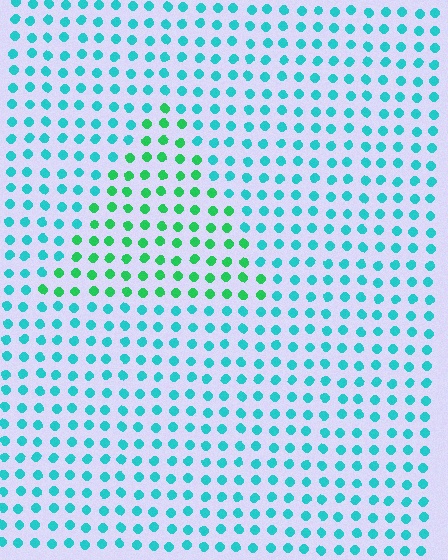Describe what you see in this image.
The image is filled with small cyan elements in a uniform arrangement. A triangle-shaped region is visible where the elements are tinted to a slightly different hue, forming a subtle color boundary.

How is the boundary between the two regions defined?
The boundary is defined purely by a slight shift in hue (about 40 degrees). Spacing, size, and orientation are identical on both sides.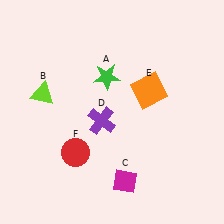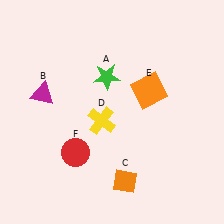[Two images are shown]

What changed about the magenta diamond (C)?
In Image 1, C is magenta. In Image 2, it changed to orange.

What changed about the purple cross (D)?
In Image 1, D is purple. In Image 2, it changed to yellow.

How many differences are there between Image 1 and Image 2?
There are 3 differences between the two images.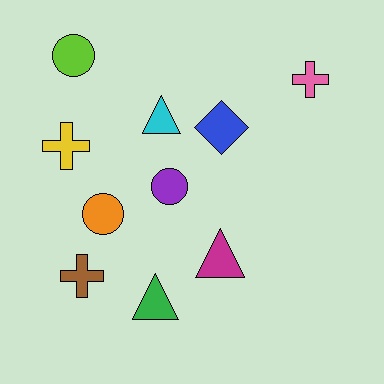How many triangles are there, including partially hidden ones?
There are 3 triangles.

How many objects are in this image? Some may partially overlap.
There are 10 objects.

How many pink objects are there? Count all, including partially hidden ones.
There is 1 pink object.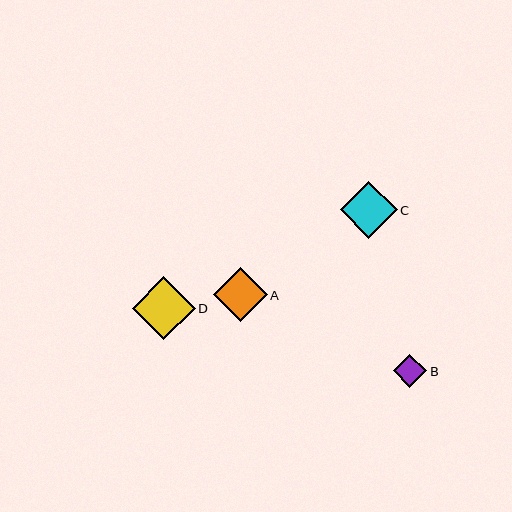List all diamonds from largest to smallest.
From largest to smallest: D, C, A, B.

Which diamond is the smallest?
Diamond B is the smallest with a size of approximately 33 pixels.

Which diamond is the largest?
Diamond D is the largest with a size of approximately 63 pixels.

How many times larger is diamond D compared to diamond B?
Diamond D is approximately 1.9 times the size of diamond B.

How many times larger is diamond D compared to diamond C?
Diamond D is approximately 1.1 times the size of diamond C.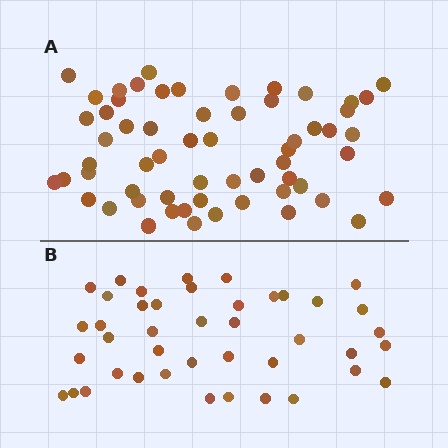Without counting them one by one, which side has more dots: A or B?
Region A (the top region) has more dots.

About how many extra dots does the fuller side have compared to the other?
Region A has approximately 20 more dots than region B.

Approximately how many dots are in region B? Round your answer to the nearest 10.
About 40 dots. (The exact count is 42, which rounds to 40.)